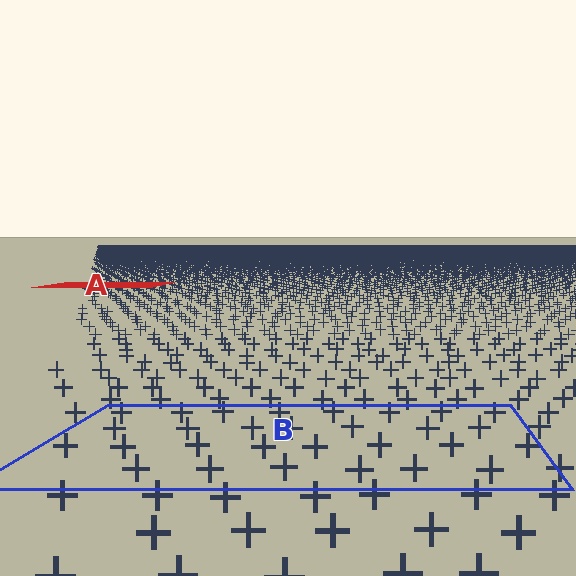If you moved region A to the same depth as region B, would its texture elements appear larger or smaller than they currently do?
They would appear larger. At a closer depth, the same texture elements are projected at a bigger on-screen size.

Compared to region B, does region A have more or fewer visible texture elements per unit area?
Region A has more texture elements per unit area — they are packed more densely because it is farther away.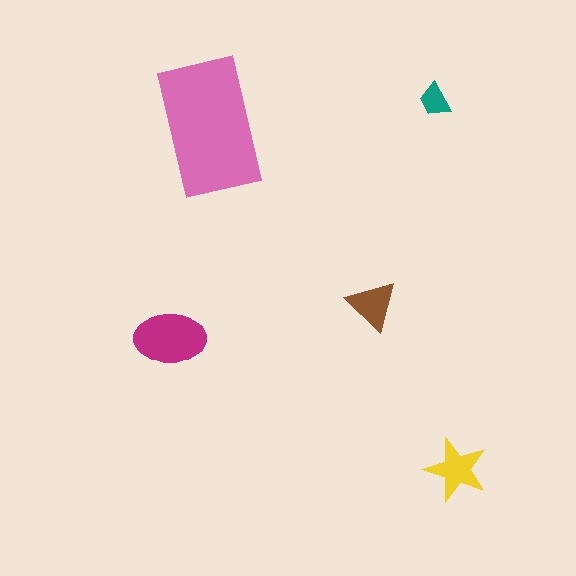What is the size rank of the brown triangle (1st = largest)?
4th.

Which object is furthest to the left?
The magenta ellipse is leftmost.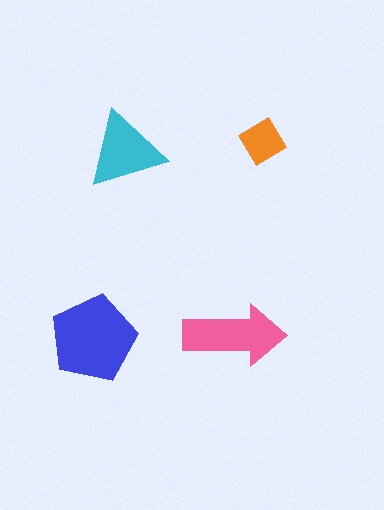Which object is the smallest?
The orange diamond.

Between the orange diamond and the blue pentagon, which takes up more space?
The blue pentagon.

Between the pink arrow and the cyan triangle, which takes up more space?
The pink arrow.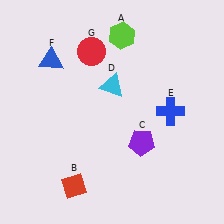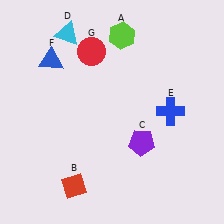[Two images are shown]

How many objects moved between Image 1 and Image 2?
1 object moved between the two images.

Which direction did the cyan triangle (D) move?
The cyan triangle (D) moved up.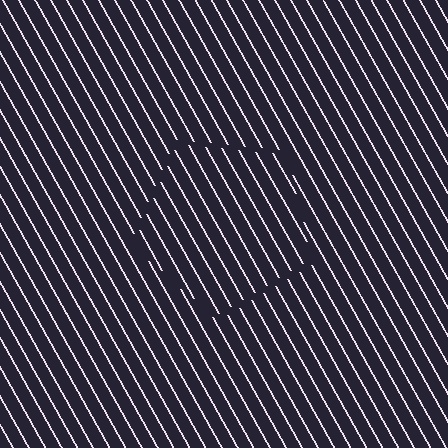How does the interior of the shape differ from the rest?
The interior of the shape contains the same grating, shifted by half a period — the contour is defined by the phase discontinuity where line-ends from the inner and outer gratings abut.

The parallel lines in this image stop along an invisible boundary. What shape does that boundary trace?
An illusory pentagon. The interior of the shape contains the same grating, shifted by half a period — the contour is defined by the phase discontinuity where line-ends from the inner and outer gratings abut.